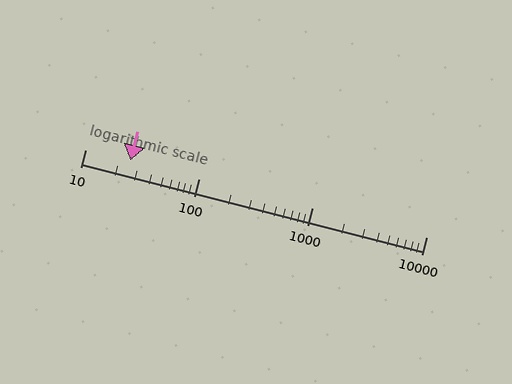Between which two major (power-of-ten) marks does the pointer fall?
The pointer is between 10 and 100.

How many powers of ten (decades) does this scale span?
The scale spans 3 decades, from 10 to 10000.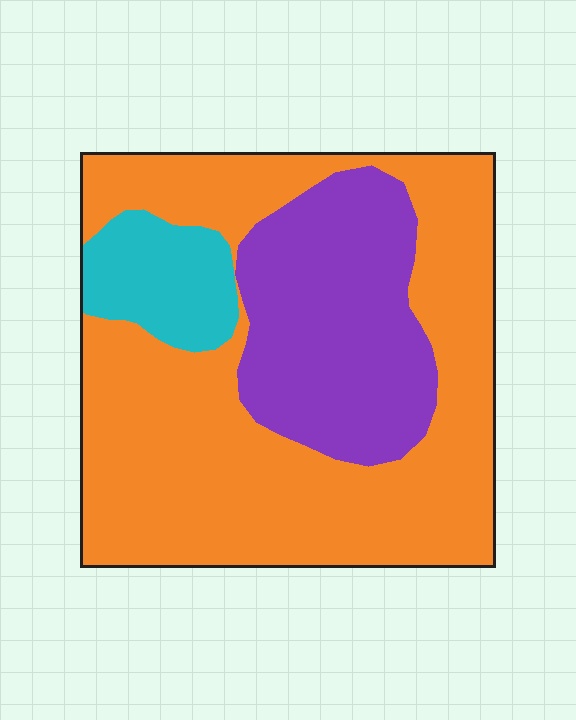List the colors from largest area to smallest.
From largest to smallest: orange, purple, cyan.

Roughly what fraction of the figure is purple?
Purple takes up about one quarter (1/4) of the figure.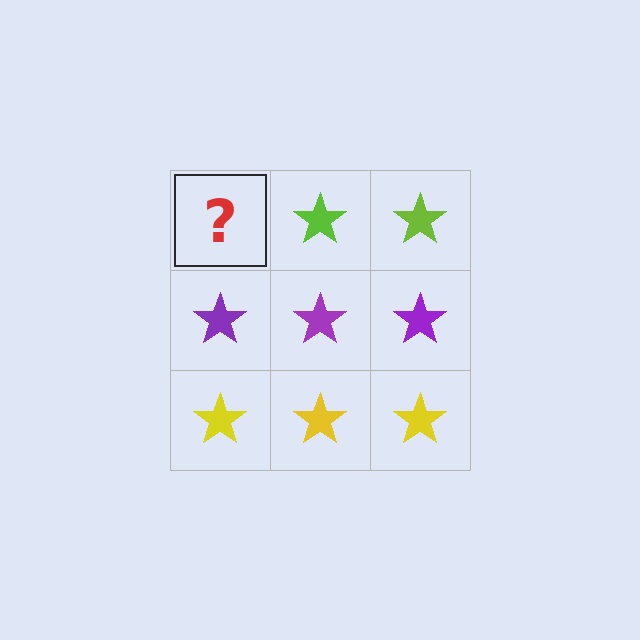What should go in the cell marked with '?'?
The missing cell should contain a lime star.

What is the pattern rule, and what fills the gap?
The rule is that each row has a consistent color. The gap should be filled with a lime star.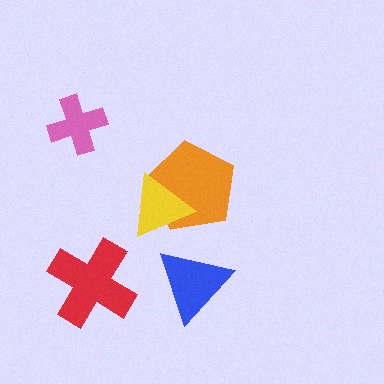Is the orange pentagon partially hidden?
Yes, it is partially covered by another shape.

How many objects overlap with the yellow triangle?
1 object overlaps with the yellow triangle.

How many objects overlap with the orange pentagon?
1 object overlaps with the orange pentagon.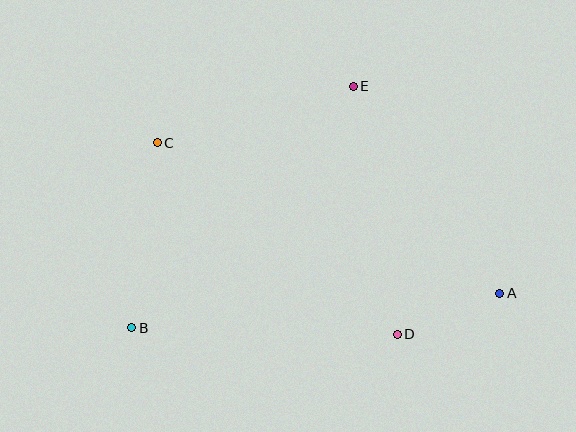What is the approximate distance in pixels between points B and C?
The distance between B and C is approximately 187 pixels.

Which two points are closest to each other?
Points A and D are closest to each other.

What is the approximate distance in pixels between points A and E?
The distance between A and E is approximately 254 pixels.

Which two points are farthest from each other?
Points A and C are farthest from each other.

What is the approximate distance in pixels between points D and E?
The distance between D and E is approximately 252 pixels.